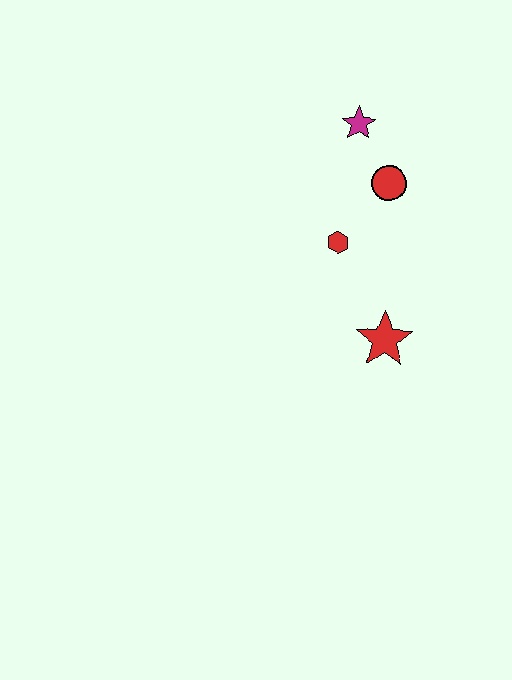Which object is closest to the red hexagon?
The red circle is closest to the red hexagon.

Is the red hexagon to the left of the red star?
Yes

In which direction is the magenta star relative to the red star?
The magenta star is above the red star.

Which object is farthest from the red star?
The magenta star is farthest from the red star.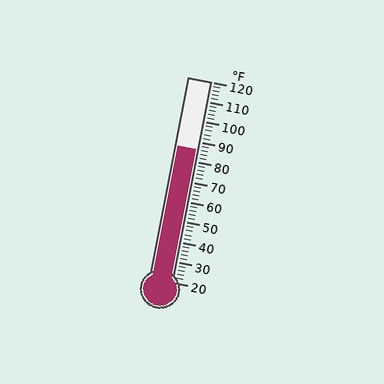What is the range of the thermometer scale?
The thermometer scale ranges from 20°F to 120°F.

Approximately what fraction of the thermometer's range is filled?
The thermometer is filled to approximately 65% of its range.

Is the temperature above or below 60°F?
The temperature is above 60°F.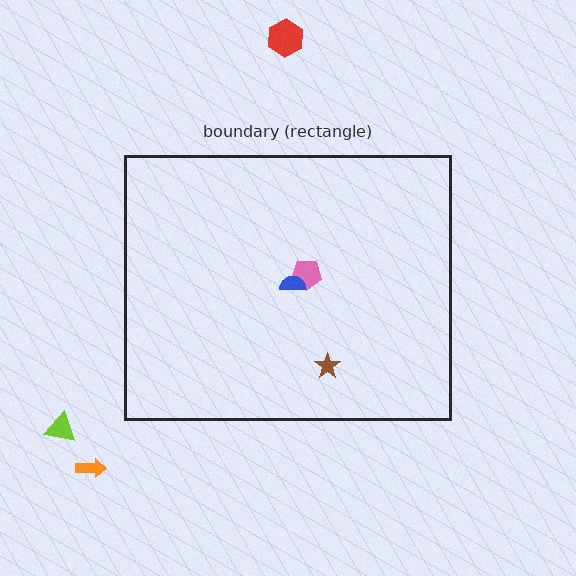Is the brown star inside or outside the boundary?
Inside.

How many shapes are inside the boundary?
3 inside, 3 outside.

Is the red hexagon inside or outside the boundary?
Outside.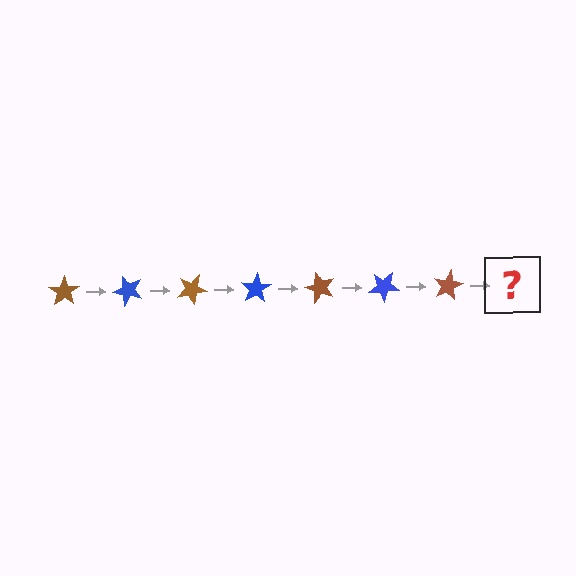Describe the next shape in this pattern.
It should be a blue star, rotated 350 degrees from the start.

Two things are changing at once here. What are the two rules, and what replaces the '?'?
The two rules are that it rotates 50 degrees each step and the color cycles through brown and blue. The '?' should be a blue star, rotated 350 degrees from the start.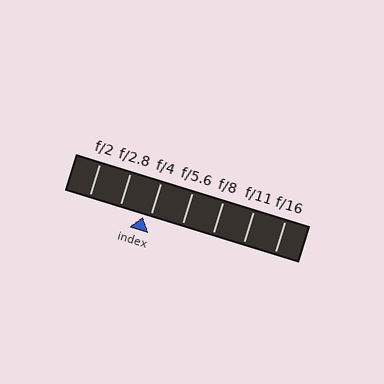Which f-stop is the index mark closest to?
The index mark is closest to f/4.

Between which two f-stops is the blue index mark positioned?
The index mark is between f/2.8 and f/4.